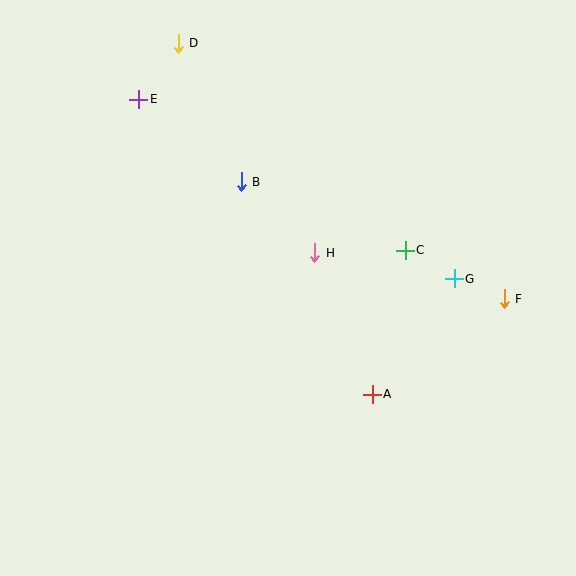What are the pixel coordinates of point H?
Point H is at (315, 253).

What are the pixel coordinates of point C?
Point C is at (405, 250).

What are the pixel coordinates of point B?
Point B is at (241, 182).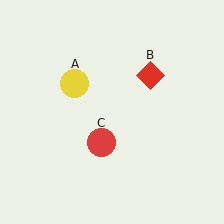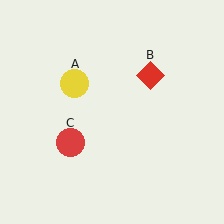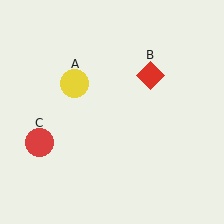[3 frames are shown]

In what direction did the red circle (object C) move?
The red circle (object C) moved left.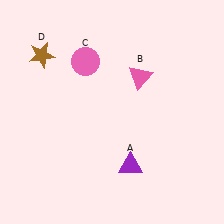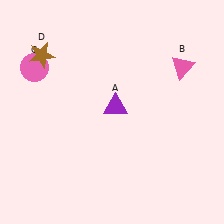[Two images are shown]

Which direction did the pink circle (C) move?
The pink circle (C) moved left.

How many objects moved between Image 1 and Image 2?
3 objects moved between the two images.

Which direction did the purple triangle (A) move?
The purple triangle (A) moved up.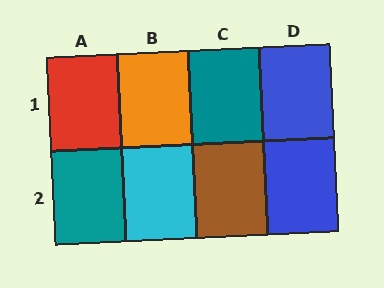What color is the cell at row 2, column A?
Teal.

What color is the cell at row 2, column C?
Brown.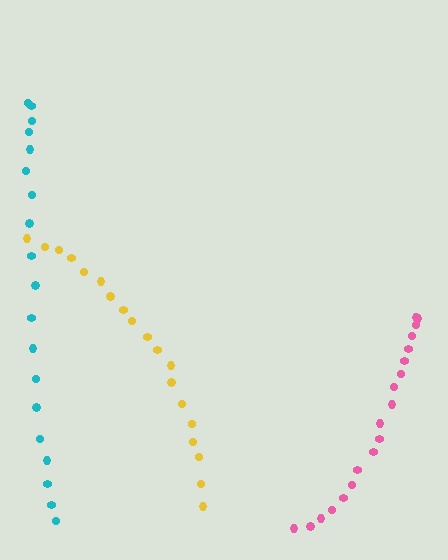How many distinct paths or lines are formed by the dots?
There are 3 distinct paths.